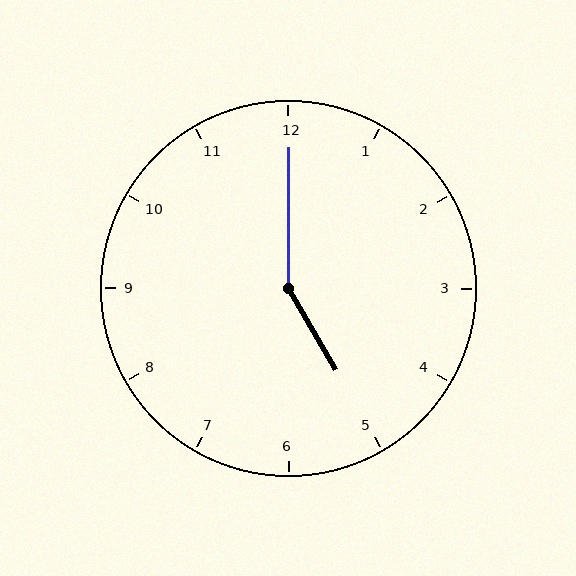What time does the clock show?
5:00.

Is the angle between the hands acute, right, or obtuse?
It is obtuse.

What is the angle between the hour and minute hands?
Approximately 150 degrees.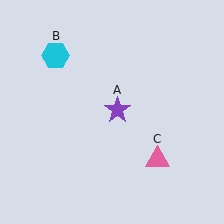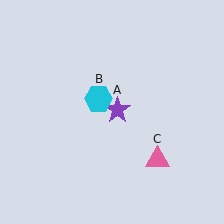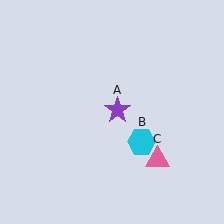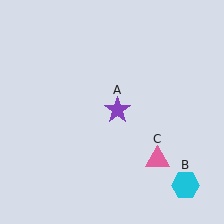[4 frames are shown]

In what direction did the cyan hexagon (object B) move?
The cyan hexagon (object B) moved down and to the right.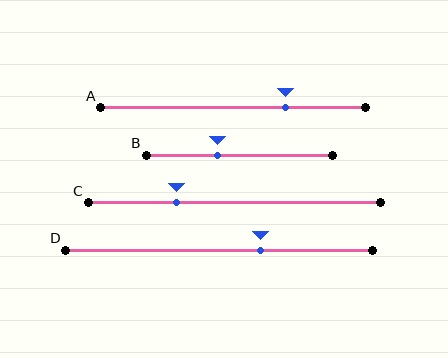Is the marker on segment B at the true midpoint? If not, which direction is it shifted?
No, the marker on segment B is shifted to the left by about 11% of the segment length.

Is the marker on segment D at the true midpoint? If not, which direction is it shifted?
No, the marker on segment D is shifted to the right by about 14% of the segment length.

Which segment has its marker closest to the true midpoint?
Segment B has its marker closest to the true midpoint.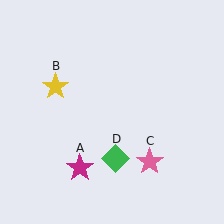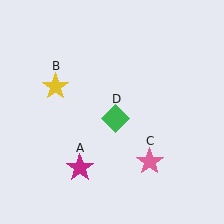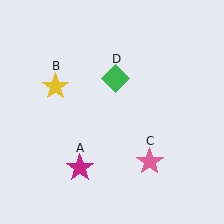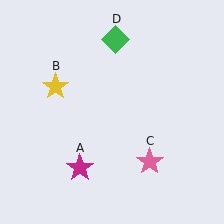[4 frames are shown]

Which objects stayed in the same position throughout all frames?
Magenta star (object A) and yellow star (object B) and pink star (object C) remained stationary.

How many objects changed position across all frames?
1 object changed position: green diamond (object D).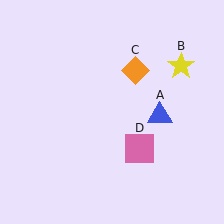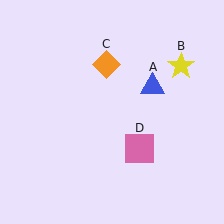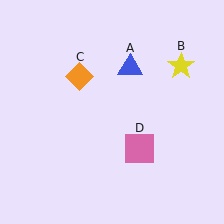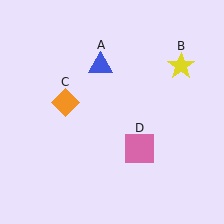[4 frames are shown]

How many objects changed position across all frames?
2 objects changed position: blue triangle (object A), orange diamond (object C).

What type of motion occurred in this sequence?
The blue triangle (object A), orange diamond (object C) rotated counterclockwise around the center of the scene.